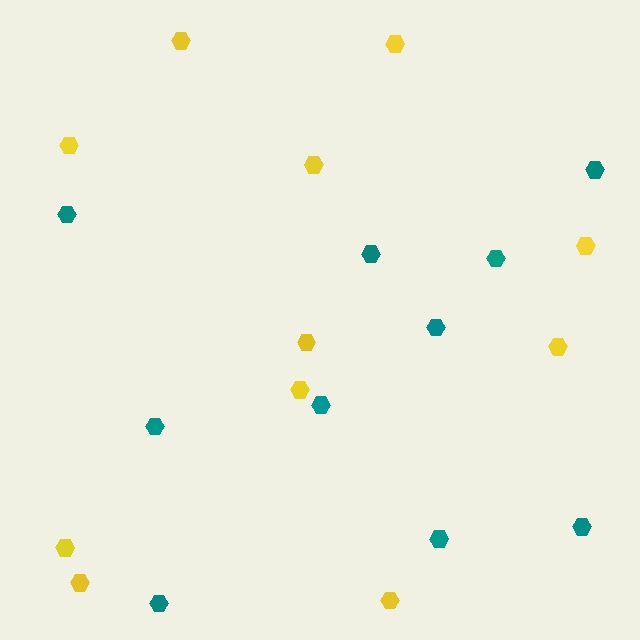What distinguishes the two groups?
There are 2 groups: one group of teal hexagons (10) and one group of yellow hexagons (11).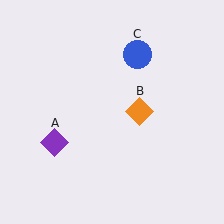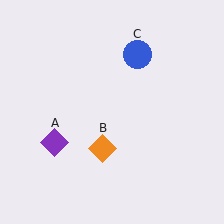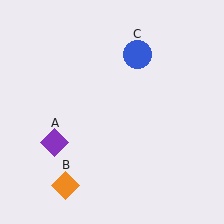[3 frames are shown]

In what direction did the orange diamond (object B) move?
The orange diamond (object B) moved down and to the left.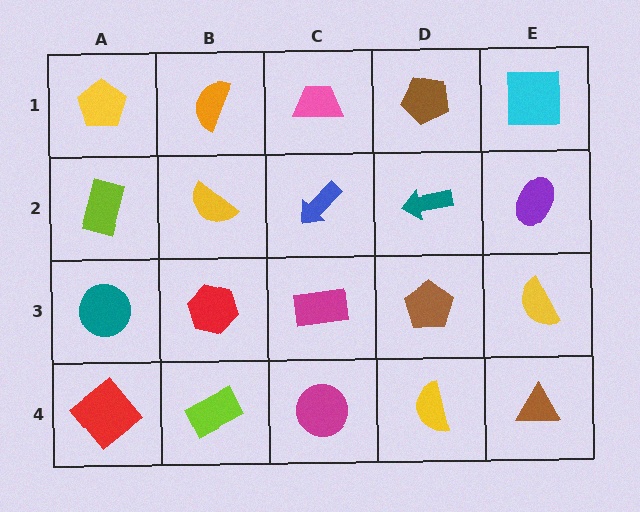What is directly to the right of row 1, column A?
An orange semicircle.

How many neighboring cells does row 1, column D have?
3.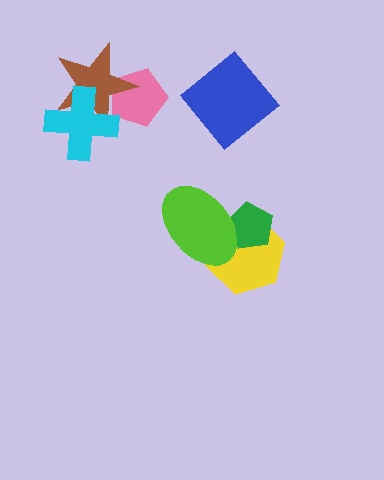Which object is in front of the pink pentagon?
The brown star is in front of the pink pentagon.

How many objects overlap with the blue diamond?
0 objects overlap with the blue diamond.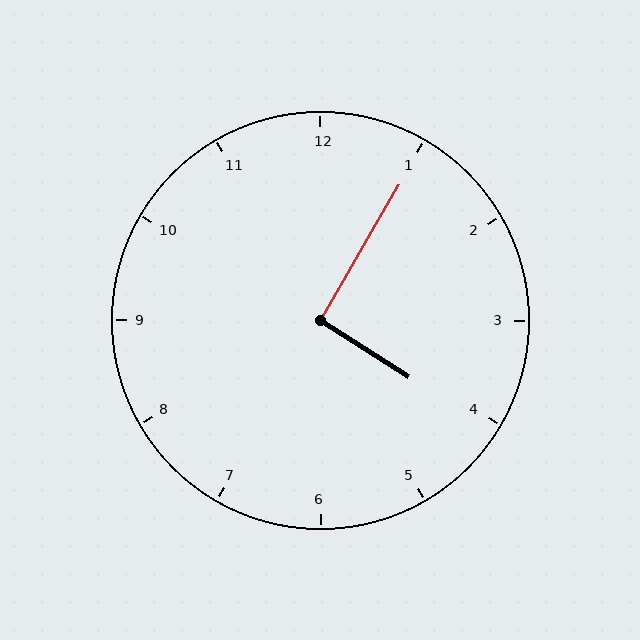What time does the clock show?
4:05.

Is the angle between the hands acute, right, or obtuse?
It is right.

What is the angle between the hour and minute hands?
Approximately 92 degrees.